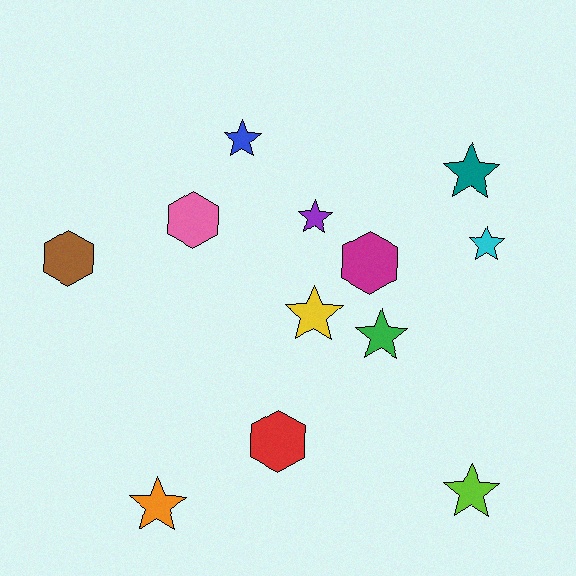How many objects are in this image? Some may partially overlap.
There are 12 objects.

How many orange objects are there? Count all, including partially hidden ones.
There is 1 orange object.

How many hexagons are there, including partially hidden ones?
There are 4 hexagons.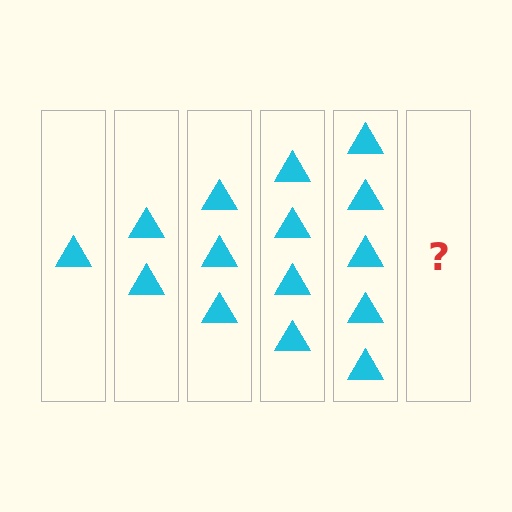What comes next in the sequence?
The next element should be 6 triangles.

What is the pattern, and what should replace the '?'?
The pattern is that each step adds one more triangle. The '?' should be 6 triangles.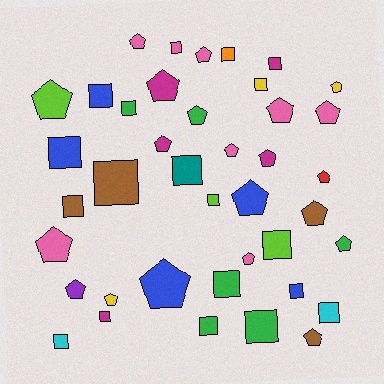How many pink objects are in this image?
There are 8 pink objects.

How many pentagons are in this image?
There are 21 pentagons.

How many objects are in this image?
There are 40 objects.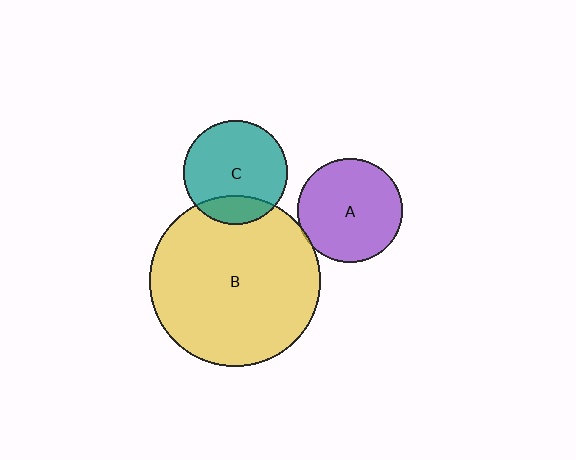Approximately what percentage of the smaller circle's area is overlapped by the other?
Approximately 20%.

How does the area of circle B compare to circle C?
Approximately 2.7 times.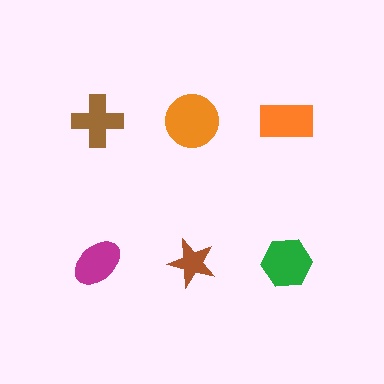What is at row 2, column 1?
A magenta ellipse.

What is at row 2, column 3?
A green hexagon.